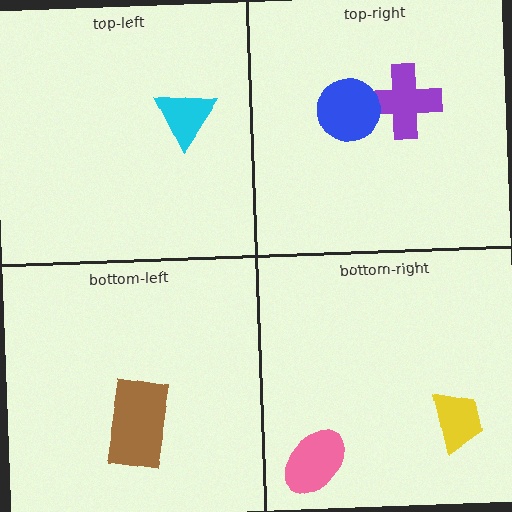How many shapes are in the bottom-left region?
1.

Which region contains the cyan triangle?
The top-left region.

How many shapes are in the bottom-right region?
2.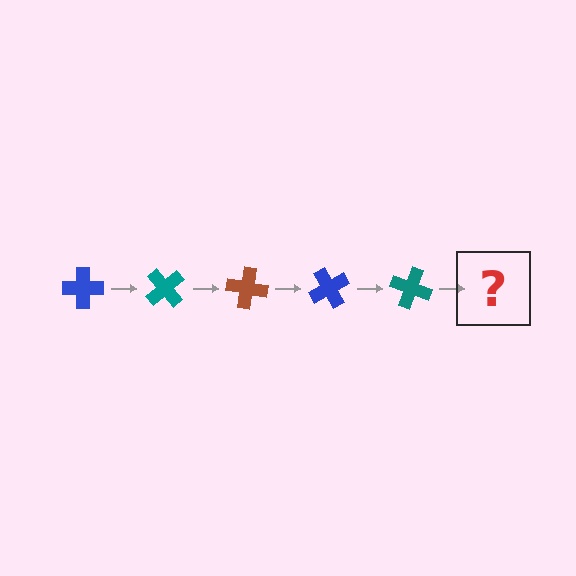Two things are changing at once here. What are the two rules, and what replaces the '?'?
The two rules are that it rotates 50 degrees each step and the color cycles through blue, teal, and brown. The '?' should be a brown cross, rotated 250 degrees from the start.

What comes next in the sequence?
The next element should be a brown cross, rotated 250 degrees from the start.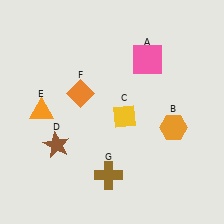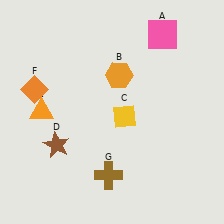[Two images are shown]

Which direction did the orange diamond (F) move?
The orange diamond (F) moved left.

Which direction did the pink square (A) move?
The pink square (A) moved up.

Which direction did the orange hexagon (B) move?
The orange hexagon (B) moved left.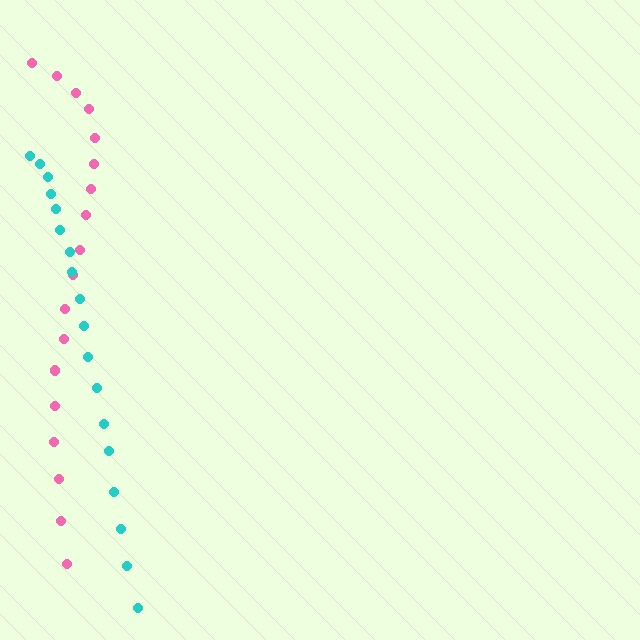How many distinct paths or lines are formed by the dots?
There are 2 distinct paths.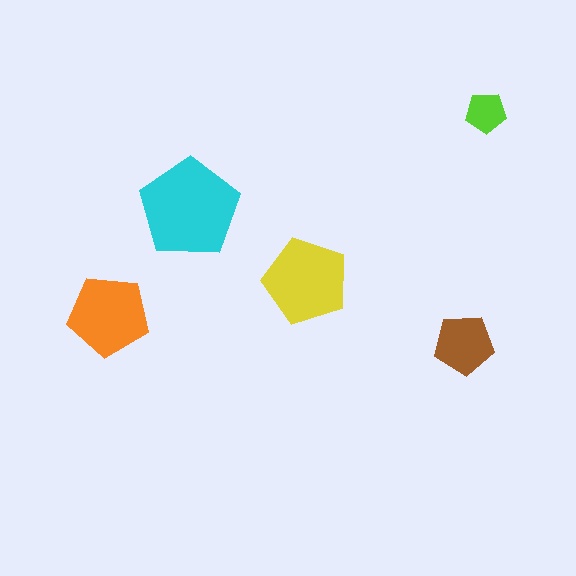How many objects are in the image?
There are 5 objects in the image.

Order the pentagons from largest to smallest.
the cyan one, the yellow one, the orange one, the brown one, the lime one.